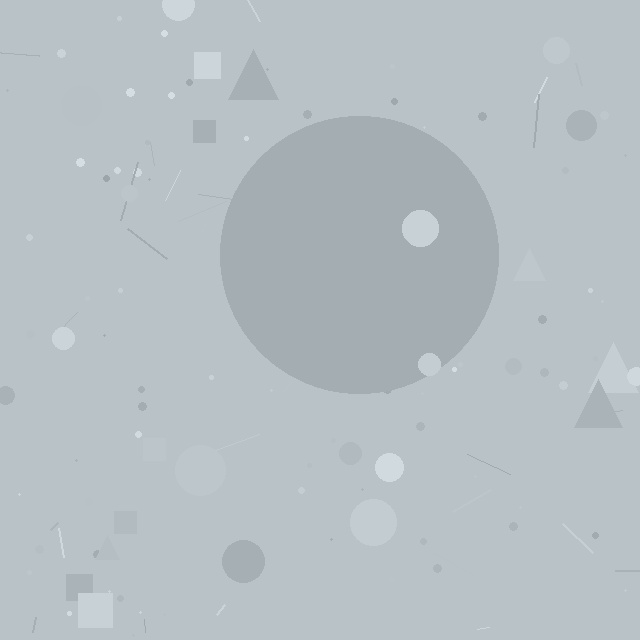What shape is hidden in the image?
A circle is hidden in the image.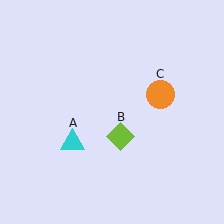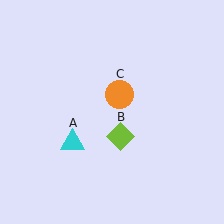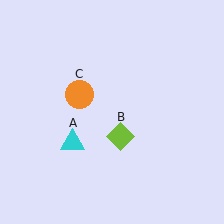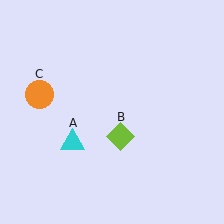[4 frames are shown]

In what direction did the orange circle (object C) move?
The orange circle (object C) moved left.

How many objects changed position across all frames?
1 object changed position: orange circle (object C).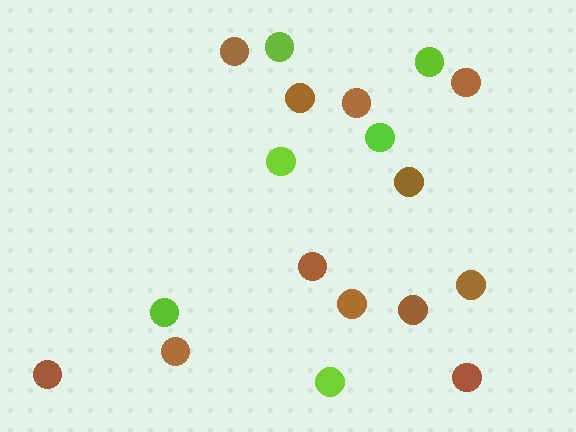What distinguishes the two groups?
There are 2 groups: one group of lime circles (6) and one group of brown circles (12).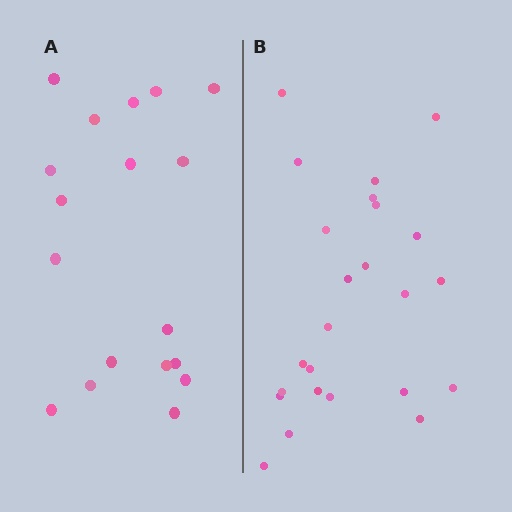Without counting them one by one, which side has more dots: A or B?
Region B (the right region) has more dots.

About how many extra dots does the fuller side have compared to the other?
Region B has about 6 more dots than region A.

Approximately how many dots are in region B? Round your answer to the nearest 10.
About 20 dots. (The exact count is 24, which rounds to 20.)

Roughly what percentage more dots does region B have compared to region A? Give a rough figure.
About 35% more.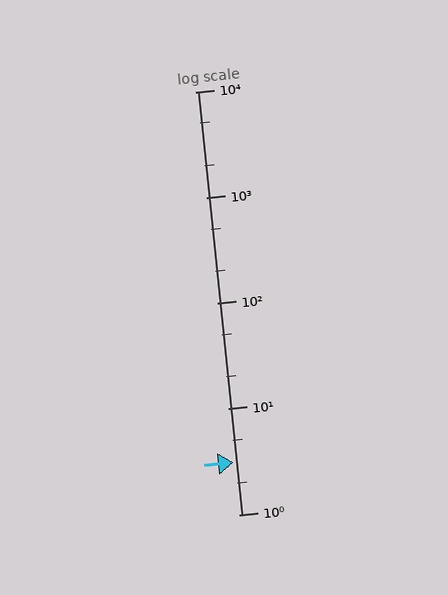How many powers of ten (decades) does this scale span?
The scale spans 4 decades, from 1 to 10000.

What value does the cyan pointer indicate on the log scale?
The pointer indicates approximately 3.1.